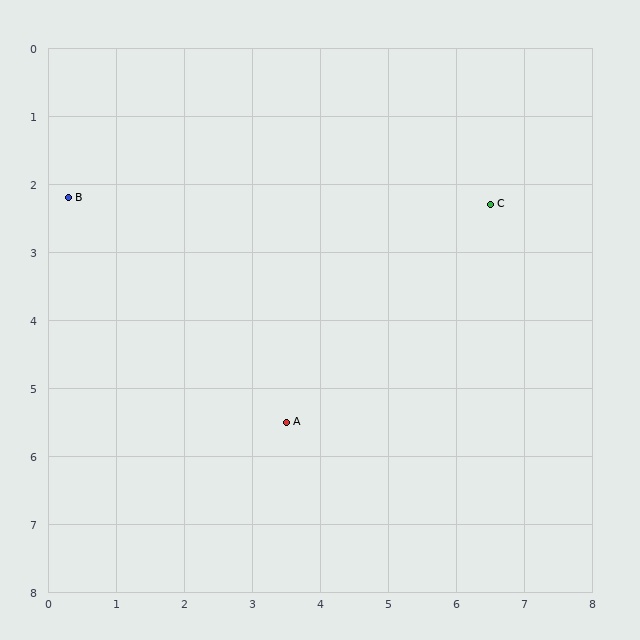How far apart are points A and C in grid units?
Points A and C are about 4.4 grid units apart.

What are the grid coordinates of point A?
Point A is at approximately (3.5, 5.5).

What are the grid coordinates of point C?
Point C is at approximately (6.5, 2.3).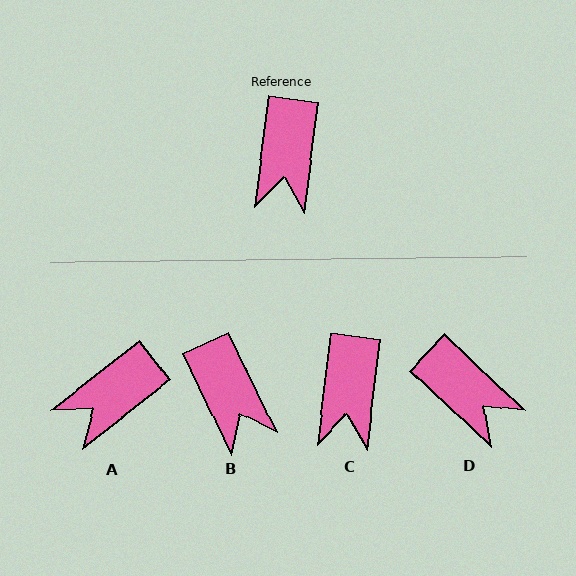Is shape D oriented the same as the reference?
No, it is off by about 54 degrees.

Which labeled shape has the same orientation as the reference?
C.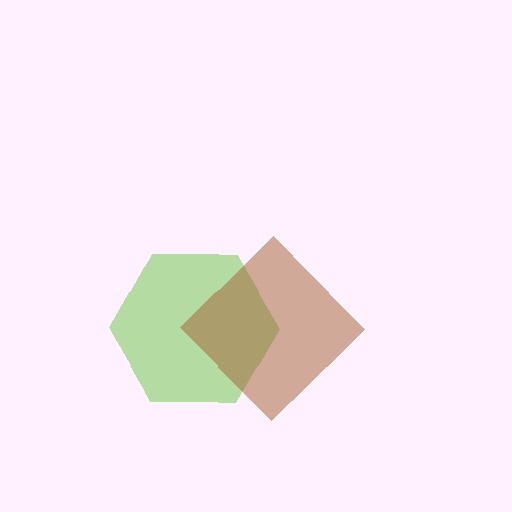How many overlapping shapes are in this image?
There are 2 overlapping shapes in the image.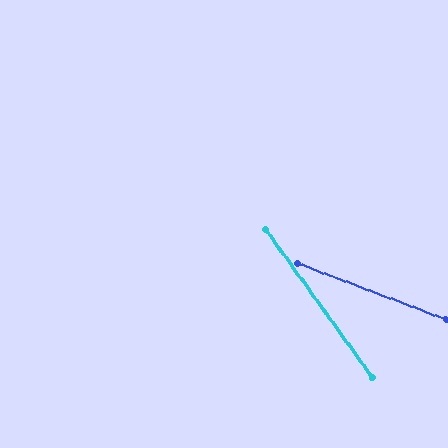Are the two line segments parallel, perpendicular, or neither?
Neither parallel nor perpendicular — they differ by about 33°.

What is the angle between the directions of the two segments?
Approximately 33 degrees.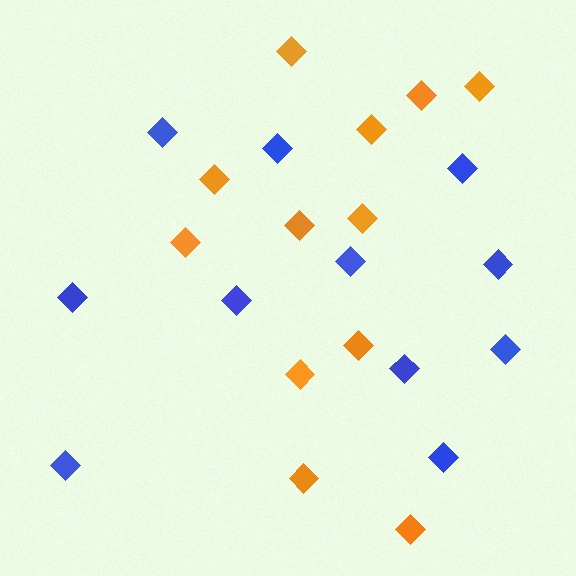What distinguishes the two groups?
There are 2 groups: one group of blue diamonds (11) and one group of orange diamonds (12).